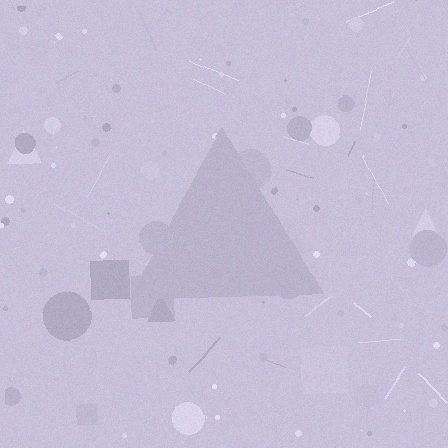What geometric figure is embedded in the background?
A triangle is embedded in the background.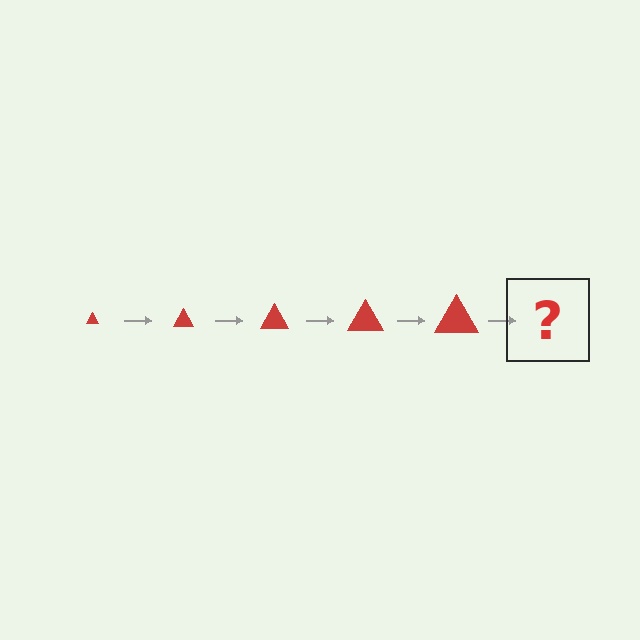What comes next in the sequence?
The next element should be a red triangle, larger than the previous one.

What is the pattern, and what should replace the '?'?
The pattern is that the triangle gets progressively larger each step. The '?' should be a red triangle, larger than the previous one.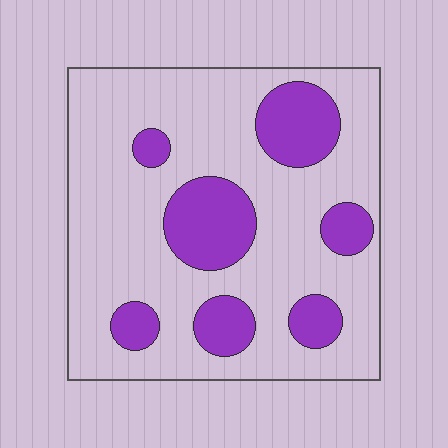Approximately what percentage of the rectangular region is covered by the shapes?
Approximately 25%.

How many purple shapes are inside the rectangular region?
7.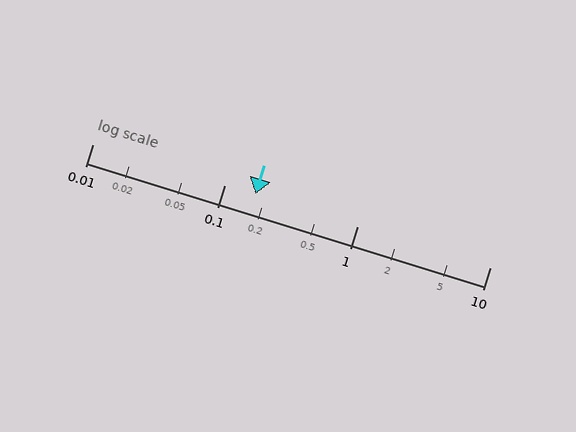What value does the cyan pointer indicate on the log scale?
The pointer indicates approximately 0.17.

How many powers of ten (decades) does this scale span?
The scale spans 3 decades, from 0.01 to 10.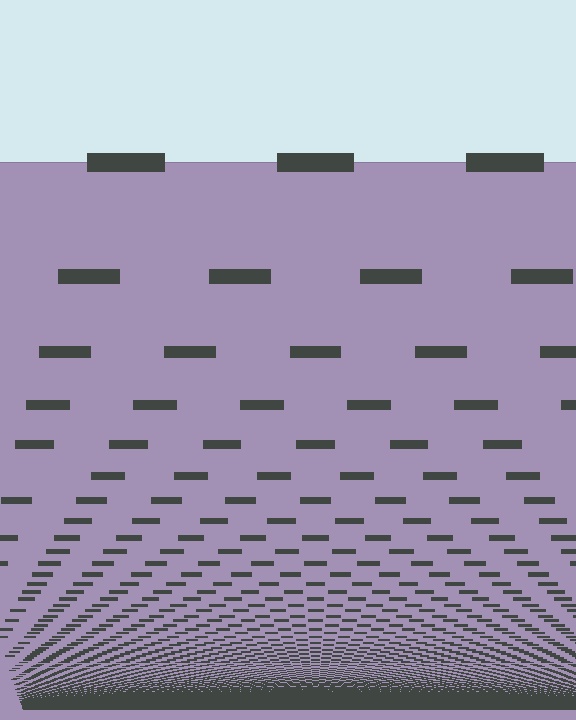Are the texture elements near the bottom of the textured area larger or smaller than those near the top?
Smaller. The gradient is inverted — elements near the bottom are smaller and denser.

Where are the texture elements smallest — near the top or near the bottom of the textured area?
Near the bottom.